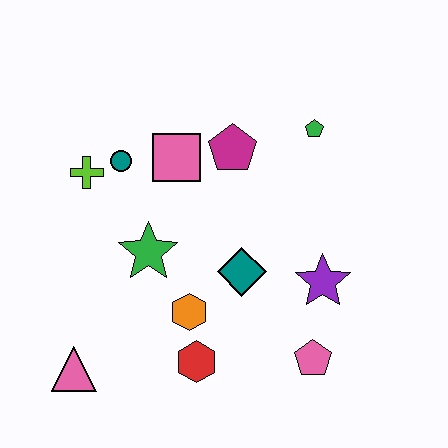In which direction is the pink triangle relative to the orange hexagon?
The pink triangle is to the left of the orange hexagon.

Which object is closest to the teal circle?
The lime cross is closest to the teal circle.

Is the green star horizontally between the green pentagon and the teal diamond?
No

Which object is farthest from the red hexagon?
The green pentagon is farthest from the red hexagon.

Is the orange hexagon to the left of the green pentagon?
Yes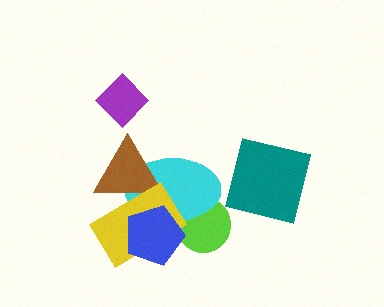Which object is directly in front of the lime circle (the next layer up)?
The cyan ellipse is directly in front of the lime circle.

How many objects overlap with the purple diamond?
0 objects overlap with the purple diamond.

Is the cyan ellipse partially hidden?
Yes, it is partially covered by another shape.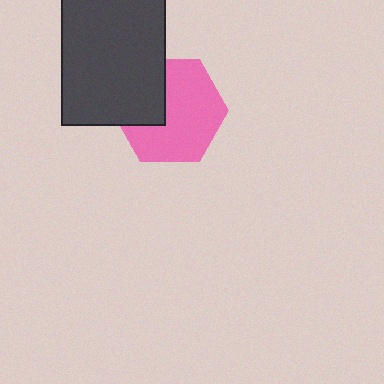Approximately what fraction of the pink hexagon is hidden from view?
Roughly 31% of the pink hexagon is hidden behind the dark gray rectangle.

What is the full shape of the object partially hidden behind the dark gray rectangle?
The partially hidden object is a pink hexagon.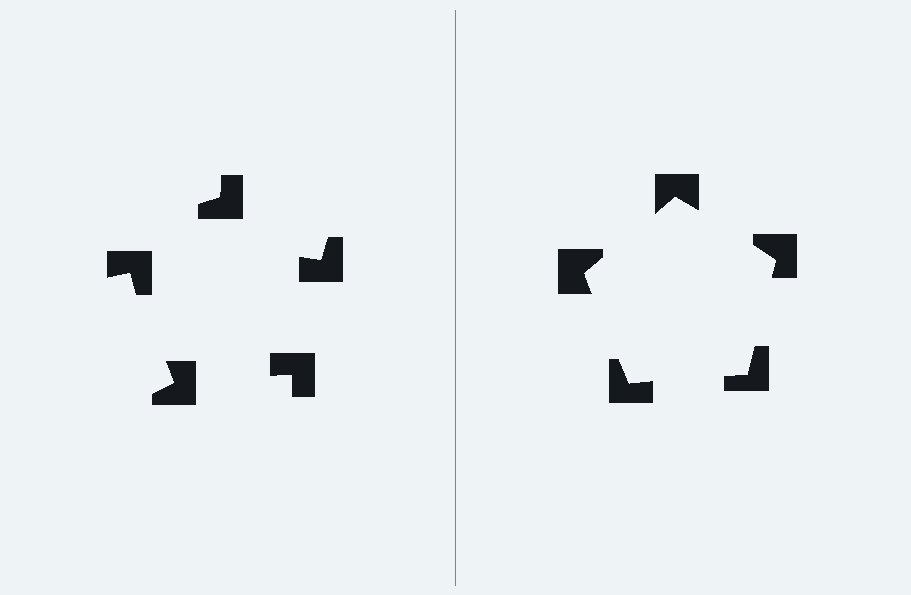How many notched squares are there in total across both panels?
10 — 5 on each side.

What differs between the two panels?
The notched squares are positioned identically on both sides; only the wedge orientations differ. On the right they align to a pentagon; on the left they are misaligned.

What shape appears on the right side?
An illusory pentagon.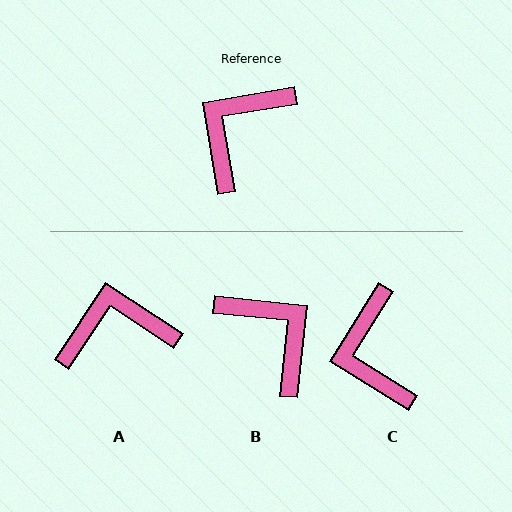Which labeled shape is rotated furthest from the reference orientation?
B, about 106 degrees away.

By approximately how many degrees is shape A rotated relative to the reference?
Approximately 43 degrees clockwise.